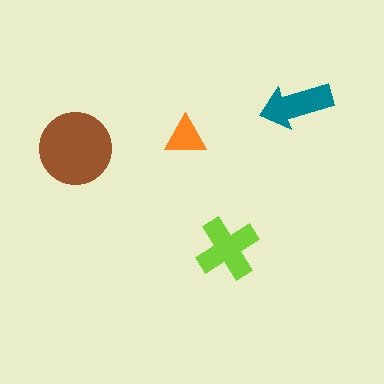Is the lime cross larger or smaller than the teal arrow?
Larger.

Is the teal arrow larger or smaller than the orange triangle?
Larger.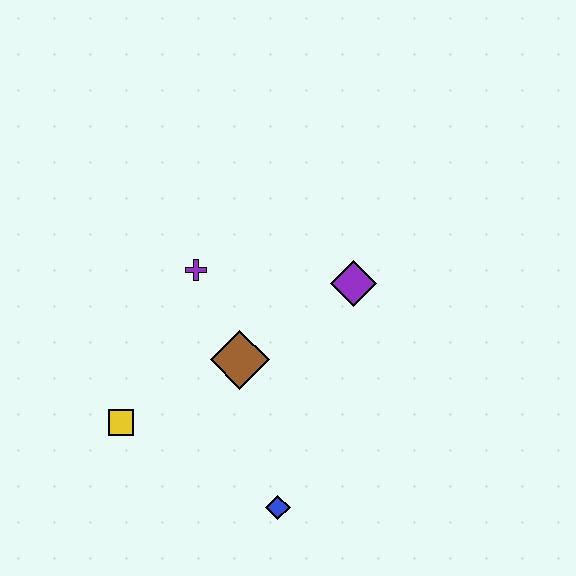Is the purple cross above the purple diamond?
Yes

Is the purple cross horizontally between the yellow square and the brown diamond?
Yes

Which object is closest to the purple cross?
The brown diamond is closest to the purple cross.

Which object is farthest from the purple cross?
The blue diamond is farthest from the purple cross.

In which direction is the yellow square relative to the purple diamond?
The yellow square is to the left of the purple diamond.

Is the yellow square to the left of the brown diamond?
Yes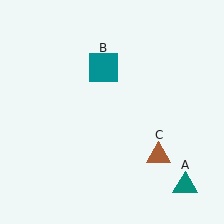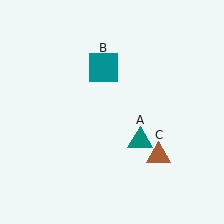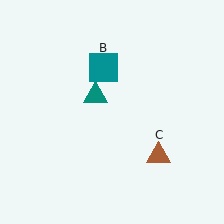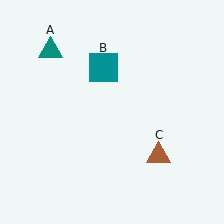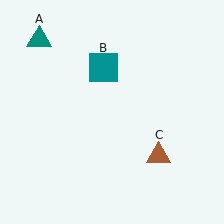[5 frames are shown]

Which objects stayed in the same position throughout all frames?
Teal square (object B) and brown triangle (object C) remained stationary.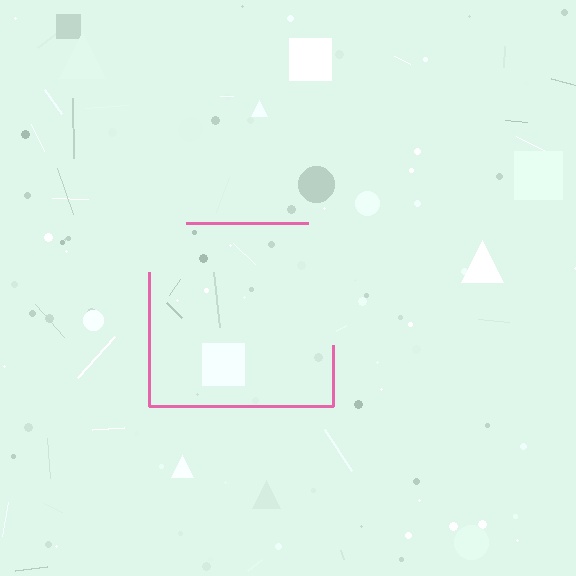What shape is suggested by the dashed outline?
The dashed outline suggests a square.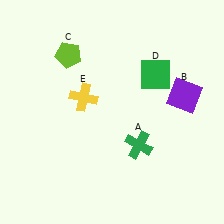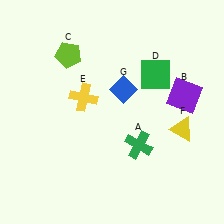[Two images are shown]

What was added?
A yellow triangle (F), a blue diamond (G) were added in Image 2.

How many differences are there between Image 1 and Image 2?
There are 2 differences between the two images.